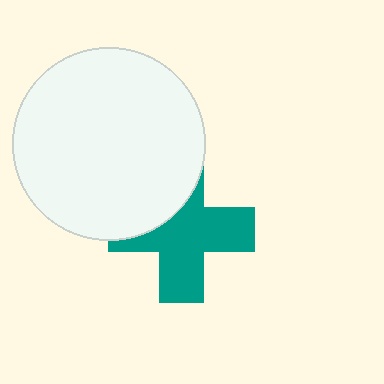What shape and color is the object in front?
The object in front is a white circle.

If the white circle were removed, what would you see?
You would see the complete teal cross.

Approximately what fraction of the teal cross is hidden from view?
Roughly 33% of the teal cross is hidden behind the white circle.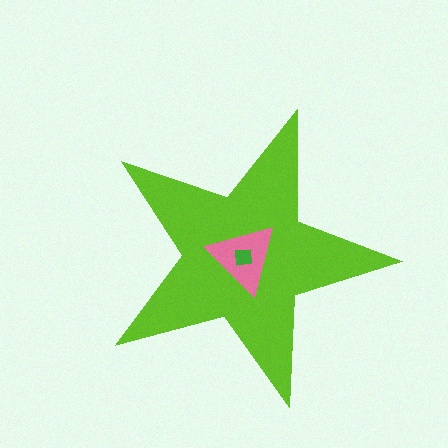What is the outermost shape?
The lime star.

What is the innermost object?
The green square.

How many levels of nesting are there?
3.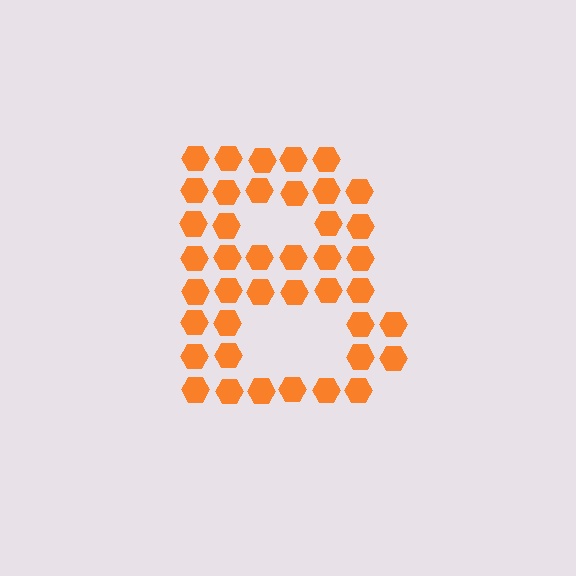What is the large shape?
The large shape is the letter B.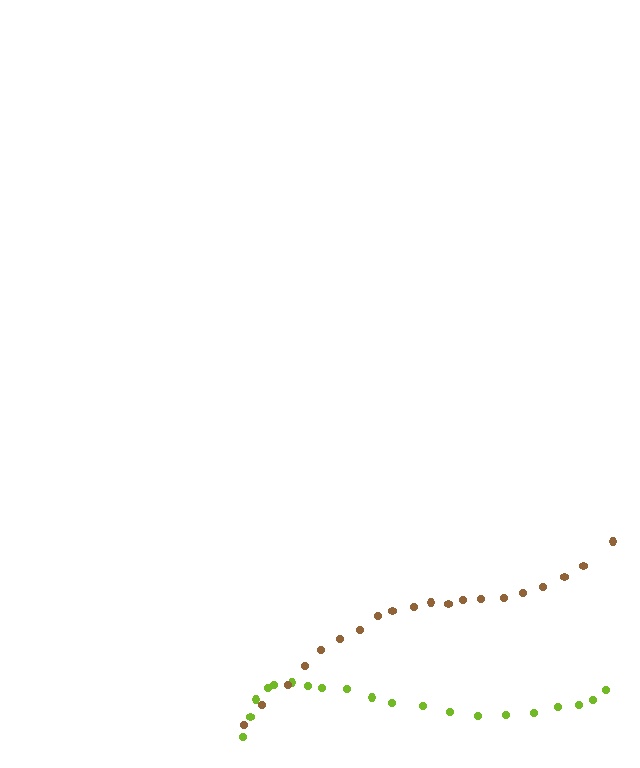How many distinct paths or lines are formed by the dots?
There are 2 distinct paths.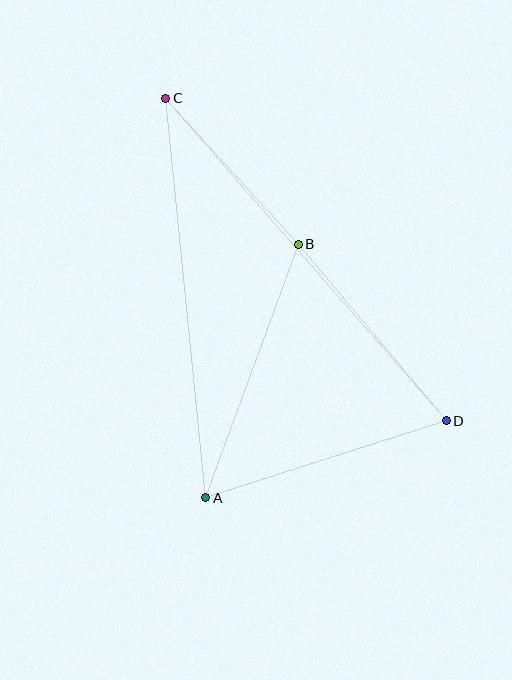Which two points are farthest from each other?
Points C and D are farthest from each other.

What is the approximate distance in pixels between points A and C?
The distance between A and C is approximately 402 pixels.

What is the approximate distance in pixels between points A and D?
The distance between A and D is approximately 252 pixels.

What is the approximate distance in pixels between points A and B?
The distance between A and B is approximately 270 pixels.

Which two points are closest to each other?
Points B and C are closest to each other.